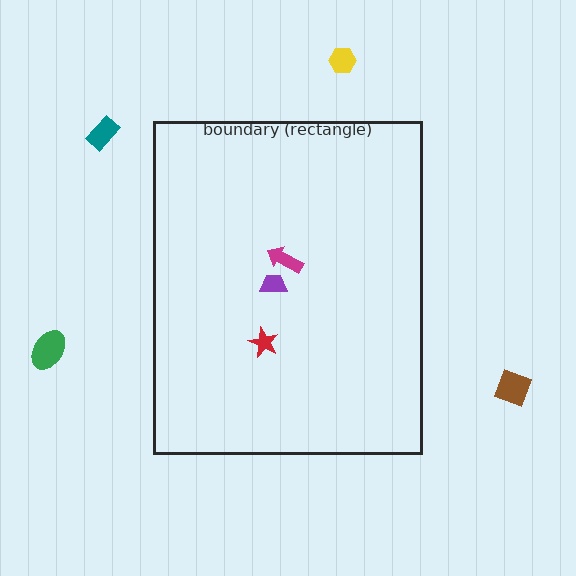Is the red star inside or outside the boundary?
Inside.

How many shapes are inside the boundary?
3 inside, 4 outside.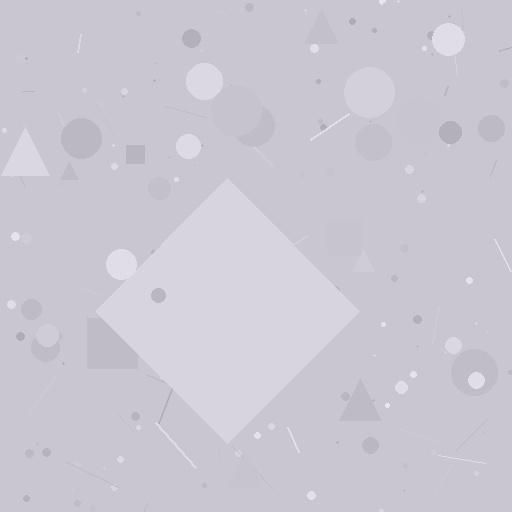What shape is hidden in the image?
A diamond is hidden in the image.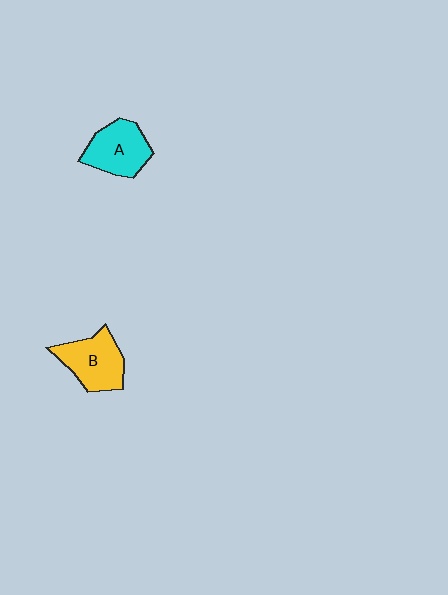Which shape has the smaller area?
Shape A (cyan).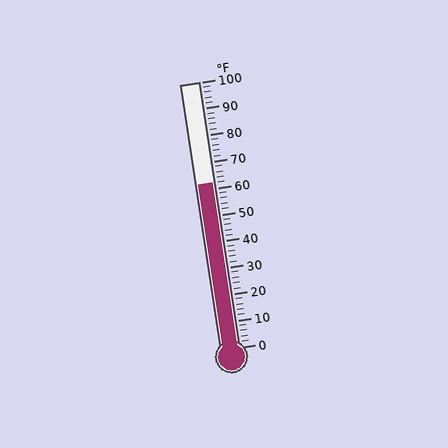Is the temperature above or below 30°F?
The temperature is above 30°F.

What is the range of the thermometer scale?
The thermometer scale ranges from 0°F to 100°F.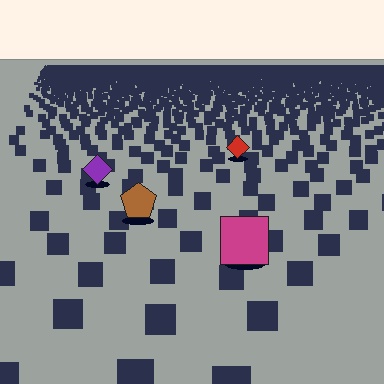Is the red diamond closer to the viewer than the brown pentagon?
No. The brown pentagon is closer — you can tell from the texture gradient: the ground texture is coarser near it.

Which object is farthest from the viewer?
The red diamond is farthest from the viewer. It appears smaller and the ground texture around it is denser.